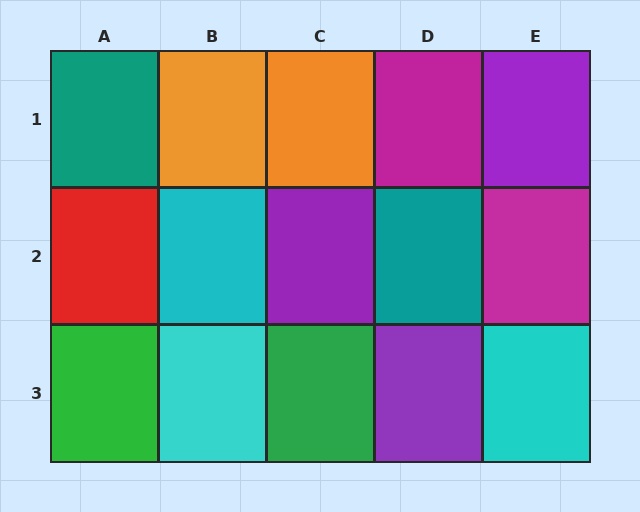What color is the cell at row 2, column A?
Red.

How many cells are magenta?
2 cells are magenta.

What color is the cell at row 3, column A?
Green.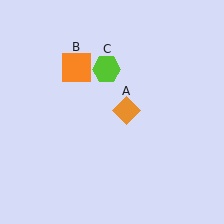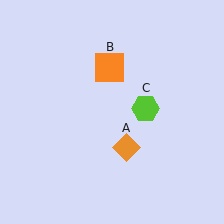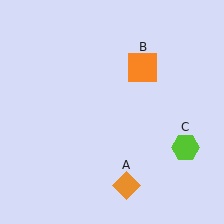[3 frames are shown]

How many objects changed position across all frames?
3 objects changed position: orange diamond (object A), orange square (object B), lime hexagon (object C).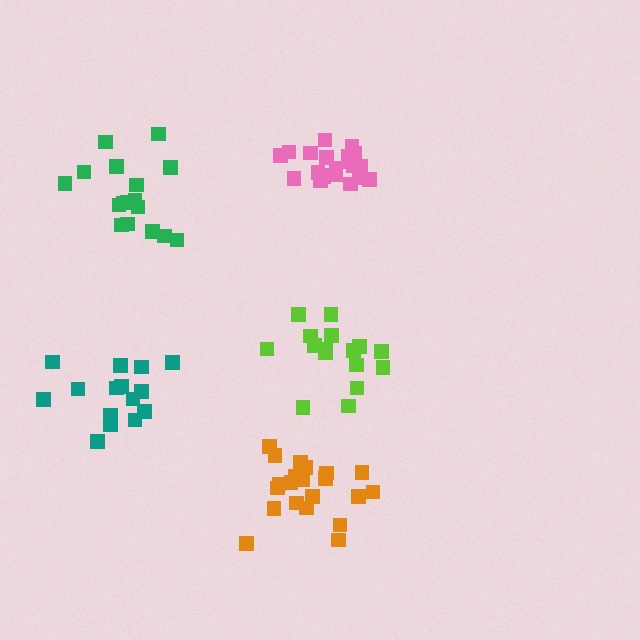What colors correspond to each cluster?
The clusters are colored: pink, orange, green, teal, lime.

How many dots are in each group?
Group 1: 21 dots, Group 2: 21 dots, Group 3: 17 dots, Group 4: 16 dots, Group 5: 16 dots (91 total).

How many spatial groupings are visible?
There are 5 spatial groupings.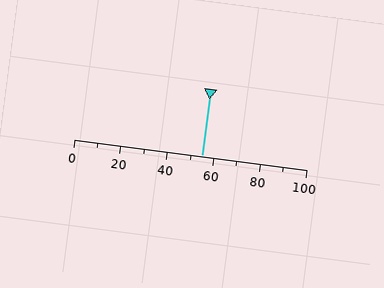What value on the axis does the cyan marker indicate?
The marker indicates approximately 55.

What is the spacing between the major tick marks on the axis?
The major ticks are spaced 20 apart.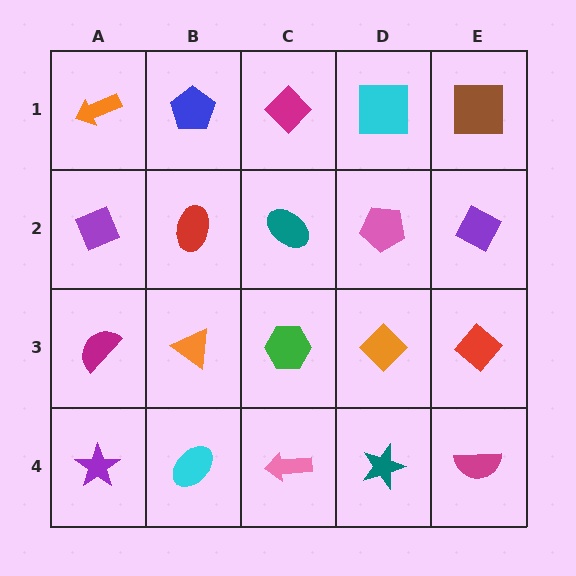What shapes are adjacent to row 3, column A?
A purple diamond (row 2, column A), a purple star (row 4, column A), an orange triangle (row 3, column B).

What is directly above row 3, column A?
A purple diamond.